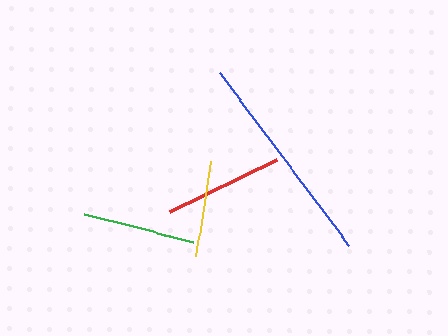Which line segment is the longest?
The blue line is the longest at approximately 216 pixels.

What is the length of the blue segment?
The blue segment is approximately 216 pixels long.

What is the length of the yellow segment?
The yellow segment is approximately 96 pixels long.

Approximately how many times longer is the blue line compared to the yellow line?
The blue line is approximately 2.3 times the length of the yellow line.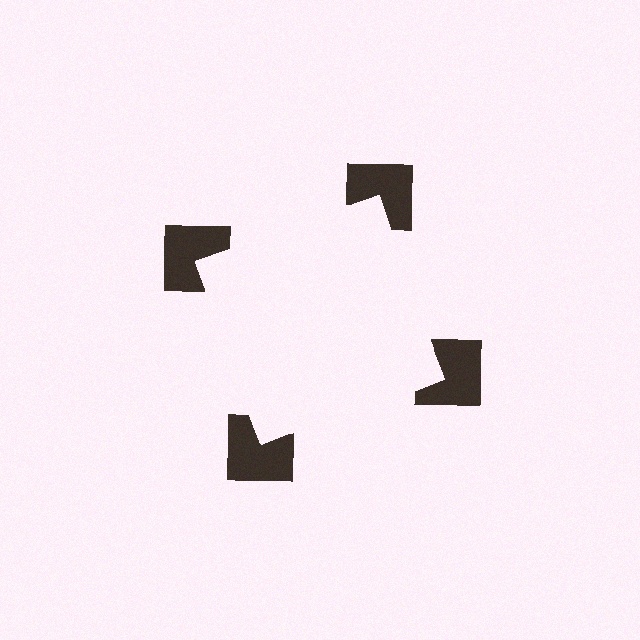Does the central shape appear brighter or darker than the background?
It typically appears slightly brighter than the background, even though no actual brightness change is drawn.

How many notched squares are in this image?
There are 4 — one at each vertex of the illusory square.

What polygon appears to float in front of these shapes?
An illusory square — its edges are inferred from the aligned wedge cuts in the notched squares, not physically drawn.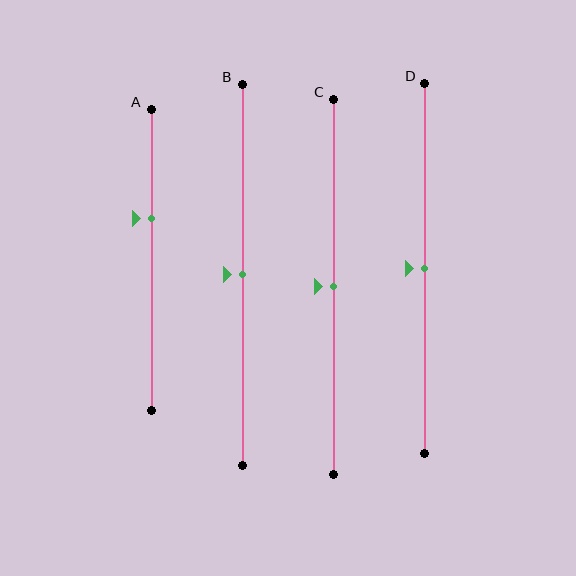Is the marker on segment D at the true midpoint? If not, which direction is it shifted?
Yes, the marker on segment D is at the true midpoint.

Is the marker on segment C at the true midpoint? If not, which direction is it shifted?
Yes, the marker on segment C is at the true midpoint.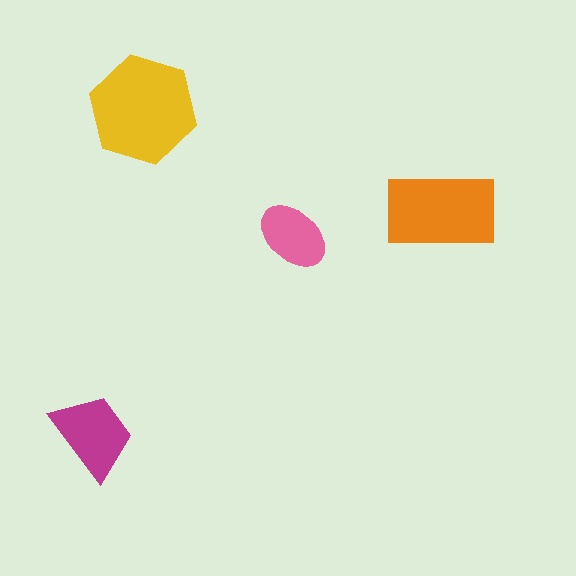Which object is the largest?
The yellow hexagon.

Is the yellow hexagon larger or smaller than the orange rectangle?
Larger.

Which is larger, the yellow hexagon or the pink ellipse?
The yellow hexagon.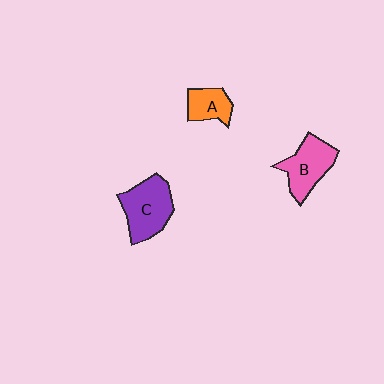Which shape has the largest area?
Shape C (purple).